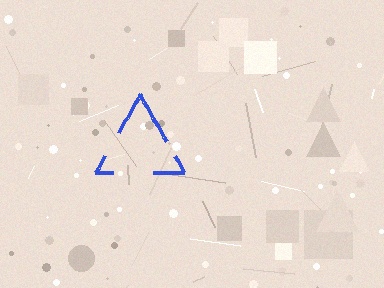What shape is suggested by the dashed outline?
The dashed outline suggests a triangle.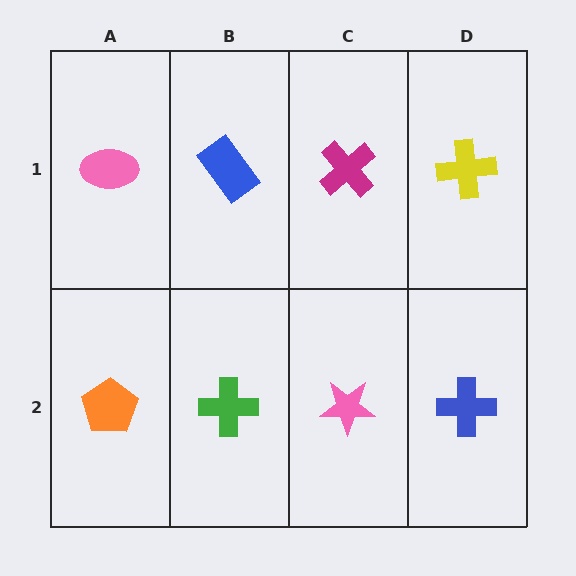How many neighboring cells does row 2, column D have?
2.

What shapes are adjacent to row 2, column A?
A pink ellipse (row 1, column A), a green cross (row 2, column B).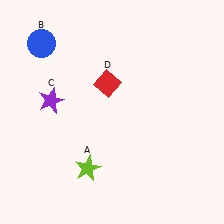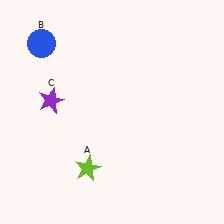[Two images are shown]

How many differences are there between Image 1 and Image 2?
There is 1 difference between the two images.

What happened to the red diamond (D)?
The red diamond (D) was removed in Image 2. It was in the top-left area of Image 1.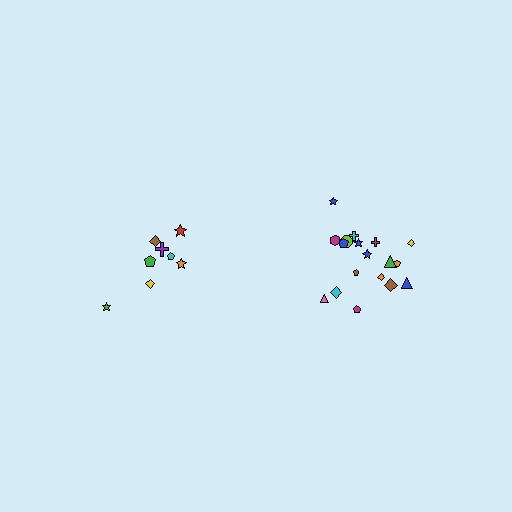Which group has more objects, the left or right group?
The right group.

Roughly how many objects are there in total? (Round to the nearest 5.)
Roughly 25 objects in total.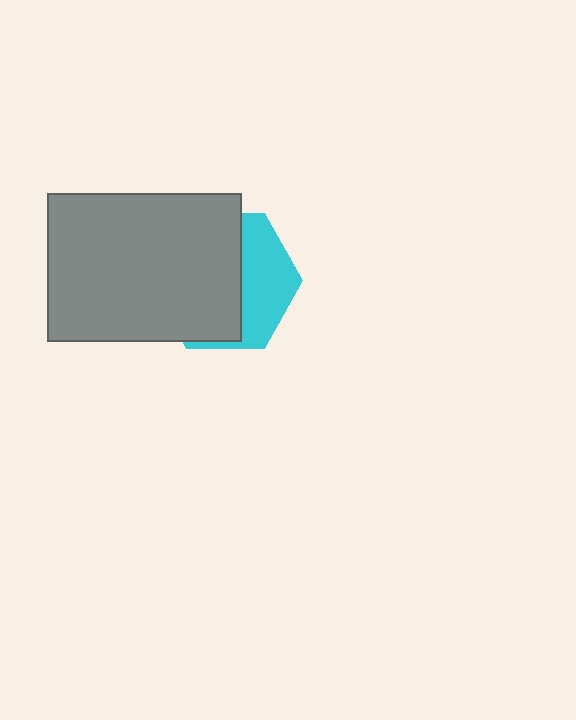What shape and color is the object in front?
The object in front is a gray rectangle.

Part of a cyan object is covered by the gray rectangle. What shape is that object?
It is a hexagon.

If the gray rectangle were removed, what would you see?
You would see the complete cyan hexagon.